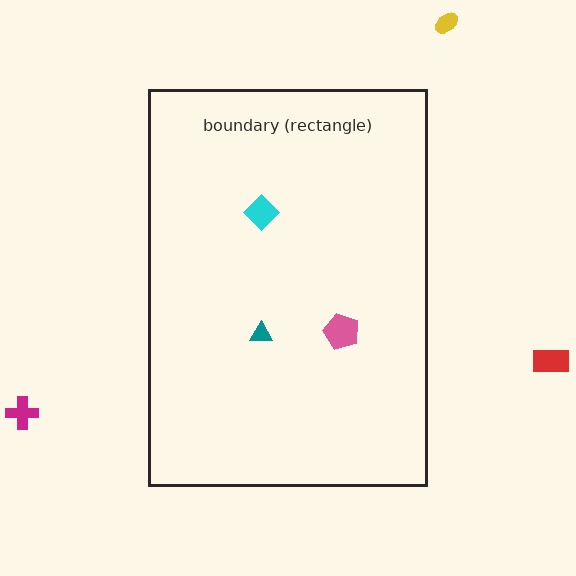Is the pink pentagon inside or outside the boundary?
Inside.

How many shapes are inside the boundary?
3 inside, 3 outside.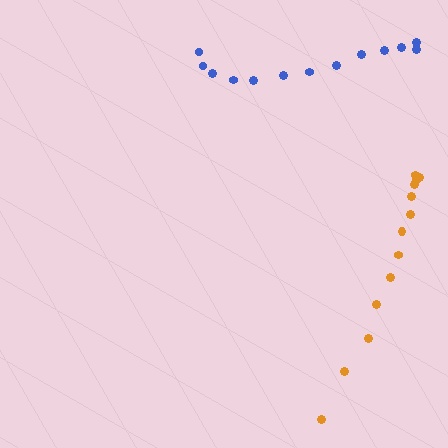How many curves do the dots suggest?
There are 2 distinct paths.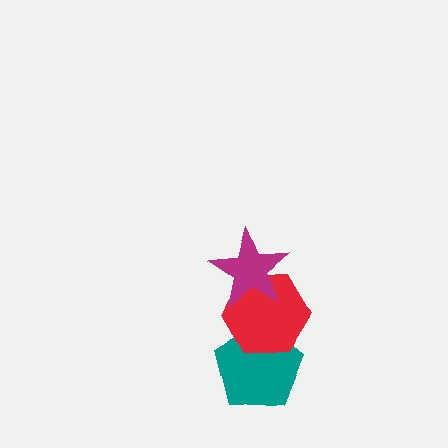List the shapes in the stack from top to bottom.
From top to bottom: the magenta star, the red hexagon, the teal pentagon.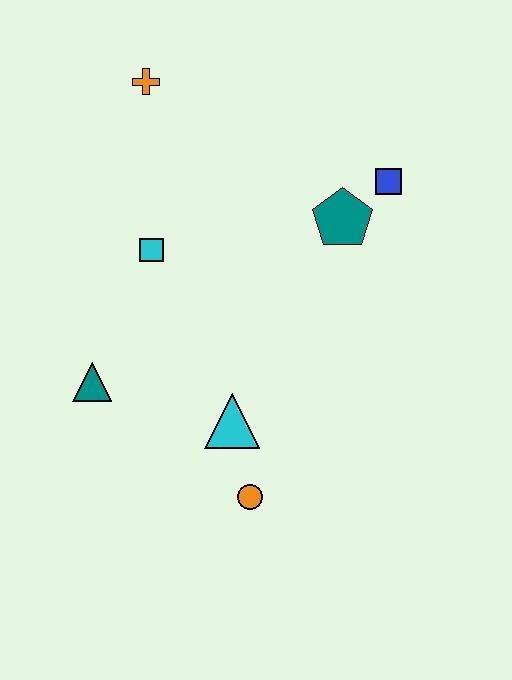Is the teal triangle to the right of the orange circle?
No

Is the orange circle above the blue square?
No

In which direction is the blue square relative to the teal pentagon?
The blue square is to the right of the teal pentagon.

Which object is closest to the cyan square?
The teal triangle is closest to the cyan square.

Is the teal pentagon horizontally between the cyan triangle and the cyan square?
No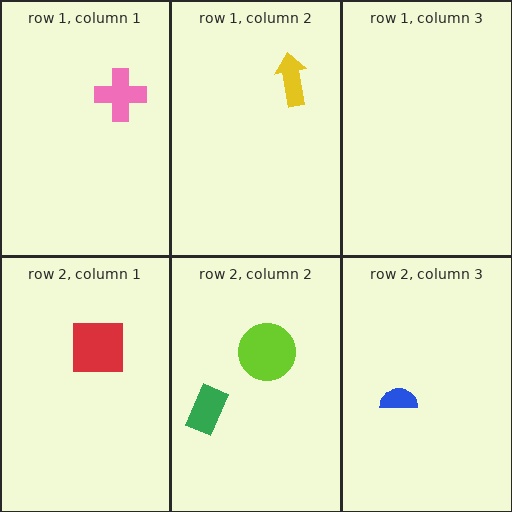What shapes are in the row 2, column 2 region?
The lime circle, the green rectangle.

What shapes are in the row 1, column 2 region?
The yellow arrow.